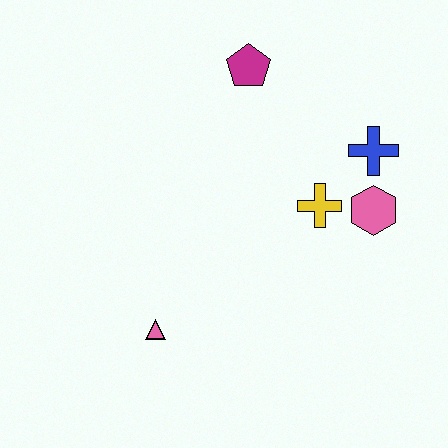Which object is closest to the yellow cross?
The pink hexagon is closest to the yellow cross.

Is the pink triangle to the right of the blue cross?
No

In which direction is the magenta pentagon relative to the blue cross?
The magenta pentagon is to the left of the blue cross.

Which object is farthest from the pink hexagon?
The pink triangle is farthest from the pink hexagon.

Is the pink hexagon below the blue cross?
Yes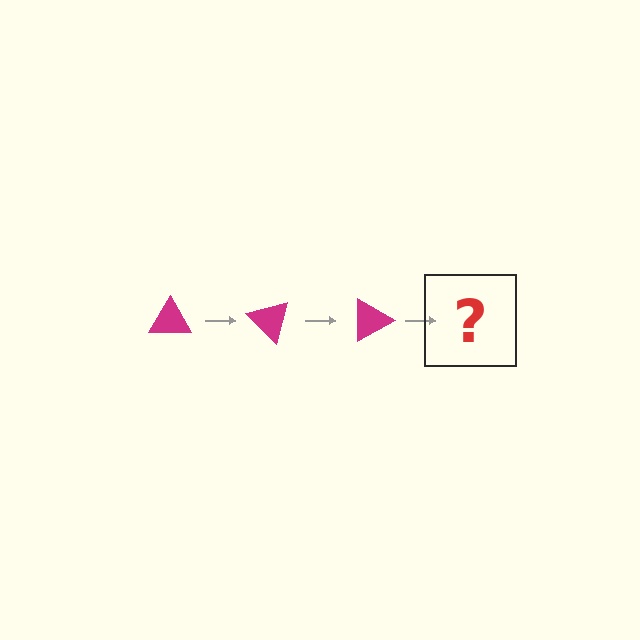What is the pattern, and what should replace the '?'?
The pattern is that the triangle rotates 45 degrees each step. The '?' should be a magenta triangle rotated 135 degrees.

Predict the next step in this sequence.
The next step is a magenta triangle rotated 135 degrees.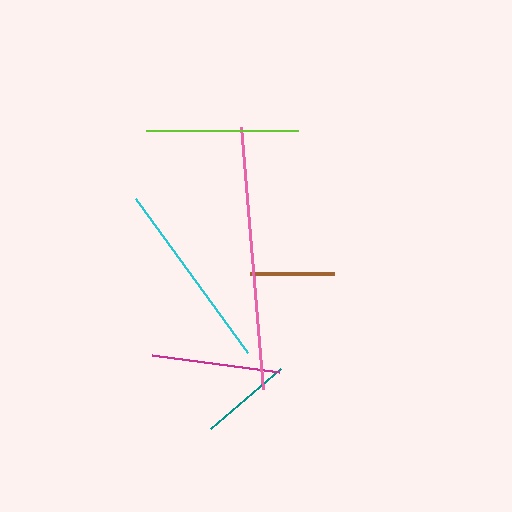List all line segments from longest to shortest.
From longest to shortest: pink, cyan, lime, magenta, teal, brown.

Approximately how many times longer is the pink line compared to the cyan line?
The pink line is approximately 1.4 times the length of the cyan line.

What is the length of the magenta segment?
The magenta segment is approximately 128 pixels long.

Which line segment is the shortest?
The brown line is the shortest at approximately 85 pixels.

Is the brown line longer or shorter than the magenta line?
The magenta line is longer than the brown line.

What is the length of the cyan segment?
The cyan segment is approximately 191 pixels long.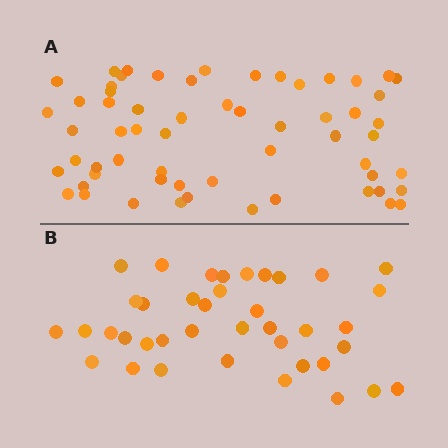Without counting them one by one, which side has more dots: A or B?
Region A (the top region) has more dots.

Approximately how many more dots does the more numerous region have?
Region A has approximately 20 more dots than region B.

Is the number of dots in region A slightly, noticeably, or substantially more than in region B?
Region A has substantially more. The ratio is roughly 1.5 to 1.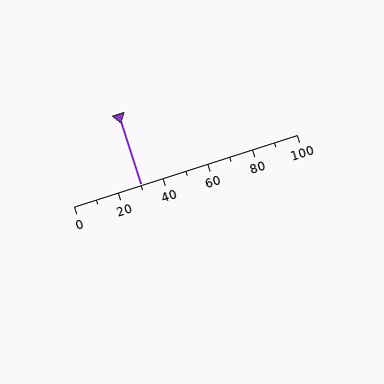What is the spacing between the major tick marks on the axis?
The major ticks are spaced 20 apart.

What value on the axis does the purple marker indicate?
The marker indicates approximately 30.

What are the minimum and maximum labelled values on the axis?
The axis runs from 0 to 100.